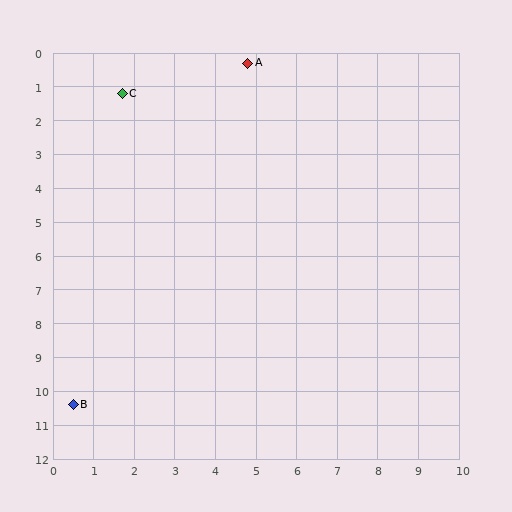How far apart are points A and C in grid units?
Points A and C are about 3.2 grid units apart.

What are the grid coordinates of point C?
Point C is at approximately (1.7, 1.2).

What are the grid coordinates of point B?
Point B is at approximately (0.5, 10.4).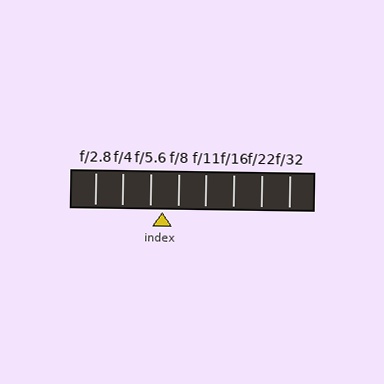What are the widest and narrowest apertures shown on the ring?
The widest aperture shown is f/2.8 and the narrowest is f/32.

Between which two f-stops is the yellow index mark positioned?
The index mark is between f/5.6 and f/8.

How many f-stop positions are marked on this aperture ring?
There are 8 f-stop positions marked.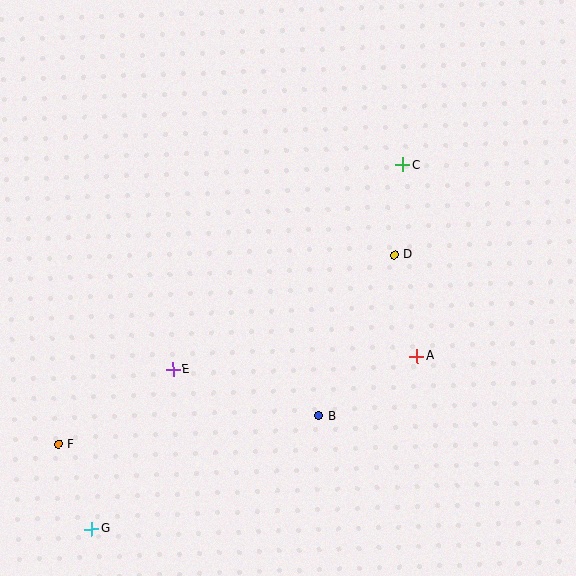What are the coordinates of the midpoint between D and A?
The midpoint between D and A is at (406, 306).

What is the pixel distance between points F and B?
The distance between F and B is 262 pixels.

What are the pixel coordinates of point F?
Point F is at (58, 444).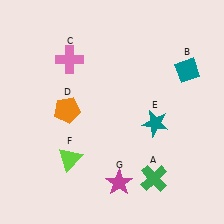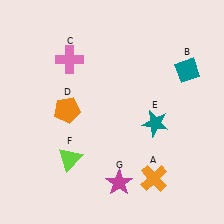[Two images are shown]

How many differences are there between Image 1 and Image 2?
There is 1 difference between the two images.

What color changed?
The cross (A) changed from green in Image 1 to orange in Image 2.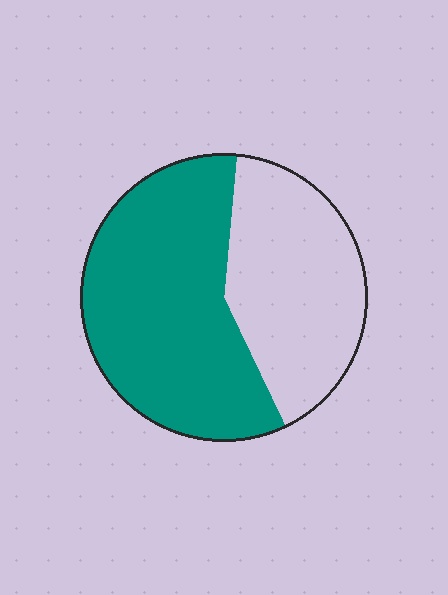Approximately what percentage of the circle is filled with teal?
Approximately 60%.